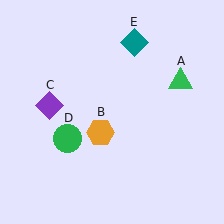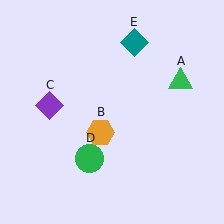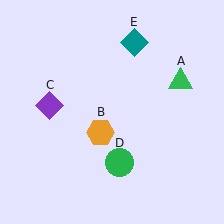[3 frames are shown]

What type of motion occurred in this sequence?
The green circle (object D) rotated counterclockwise around the center of the scene.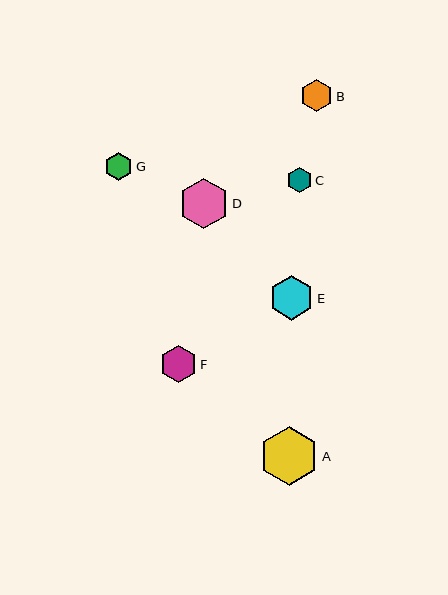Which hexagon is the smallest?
Hexagon C is the smallest with a size of approximately 25 pixels.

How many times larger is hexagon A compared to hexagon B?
Hexagon A is approximately 1.8 times the size of hexagon B.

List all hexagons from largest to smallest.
From largest to smallest: A, D, E, F, B, G, C.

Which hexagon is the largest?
Hexagon A is the largest with a size of approximately 59 pixels.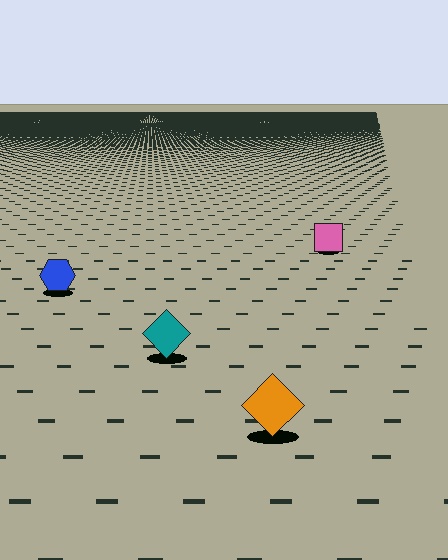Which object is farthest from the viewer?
The pink square is farthest from the viewer. It appears smaller and the ground texture around it is denser.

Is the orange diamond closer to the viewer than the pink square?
Yes. The orange diamond is closer — you can tell from the texture gradient: the ground texture is coarser near it.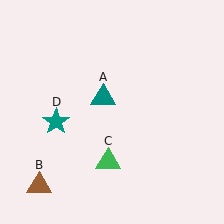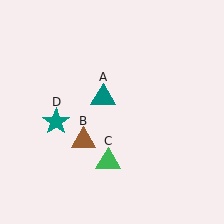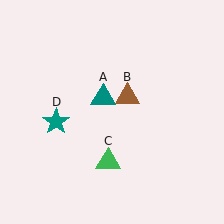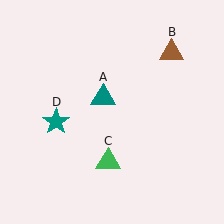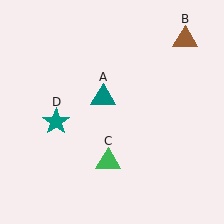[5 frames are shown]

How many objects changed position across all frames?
1 object changed position: brown triangle (object B).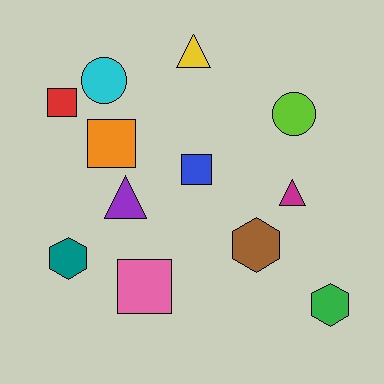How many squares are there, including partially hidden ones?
There are 4 squares.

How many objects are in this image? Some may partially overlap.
There are 12 objects.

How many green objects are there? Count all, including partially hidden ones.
There is 1 green object.